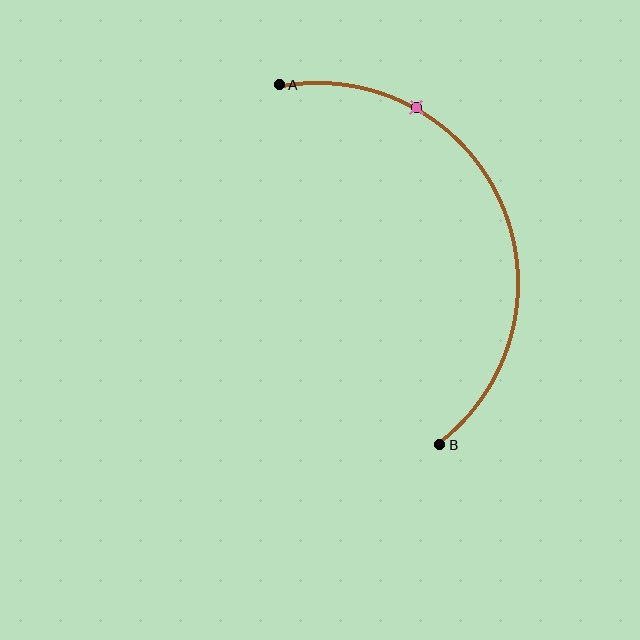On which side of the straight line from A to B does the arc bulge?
The arc bulges to the right of the straight line connecting A and B.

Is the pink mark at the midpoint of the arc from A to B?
No. The pink mark lies on the arc but is closer to endpoint A. The arc midpoint would be at the point on the curve equidistant along the arc from both A and B.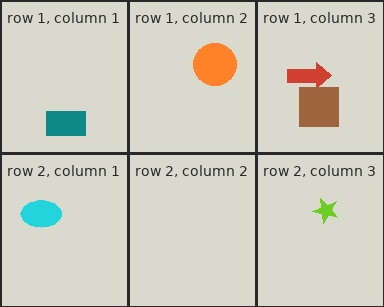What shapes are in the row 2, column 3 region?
The lime star.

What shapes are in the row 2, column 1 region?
The cyan ellipse.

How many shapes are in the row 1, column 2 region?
1.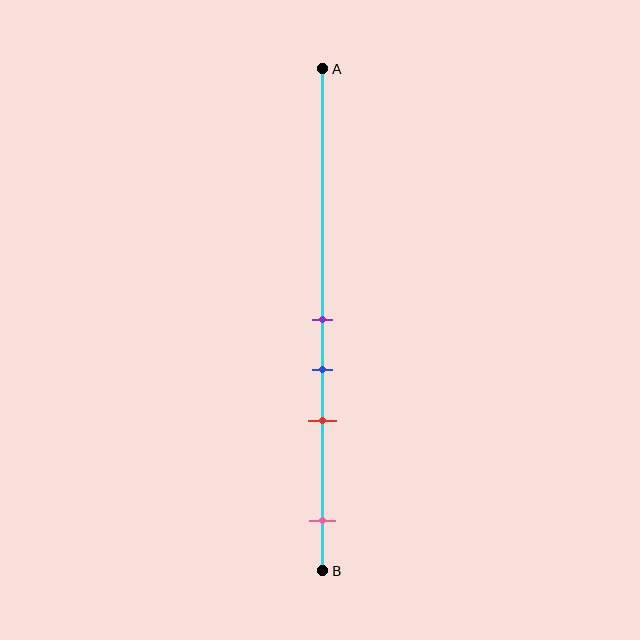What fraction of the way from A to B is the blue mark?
The blue mark is approximately 60% (0.6) of the way from A to B.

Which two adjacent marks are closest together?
The purple and blue marks are the closest adjacent pair.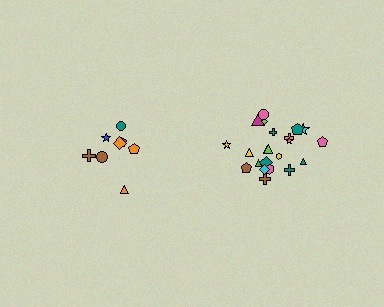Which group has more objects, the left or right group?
The right group.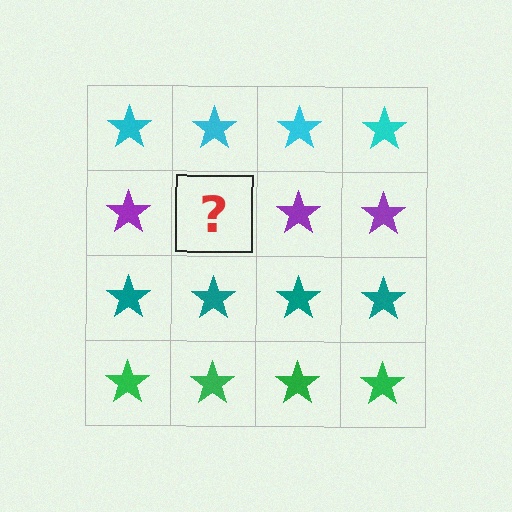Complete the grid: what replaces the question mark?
The question mark should be replaced with a purple star.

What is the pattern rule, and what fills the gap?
The rule is that each row has a consistent color. The gap should be filled with a purple star.